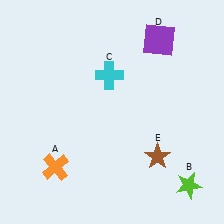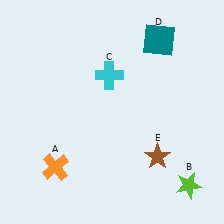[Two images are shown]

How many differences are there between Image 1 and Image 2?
There is 1 difference between the two images.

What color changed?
The square (D) changed from purple in Image 1 to teal in Image 2.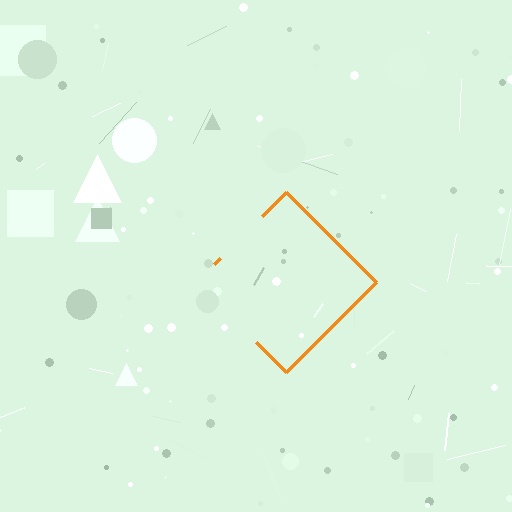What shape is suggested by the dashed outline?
The dashed outline suggests a diamond.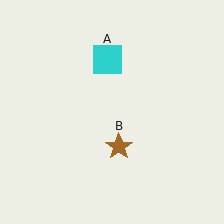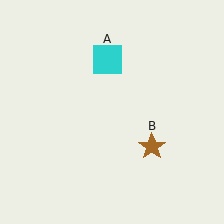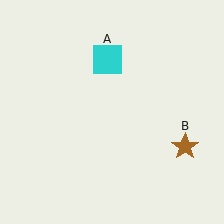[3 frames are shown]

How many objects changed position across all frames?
1 object changed position: brown star (object B).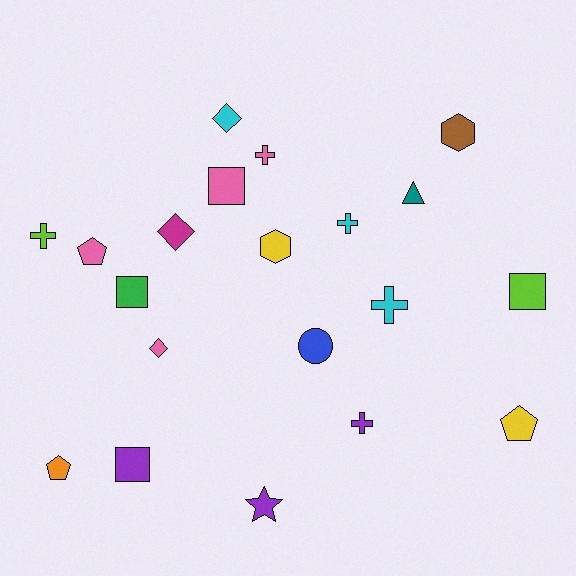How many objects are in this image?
There are 20 objects.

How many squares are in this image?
There are 4 squares.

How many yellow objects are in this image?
There are 2 yellow objects.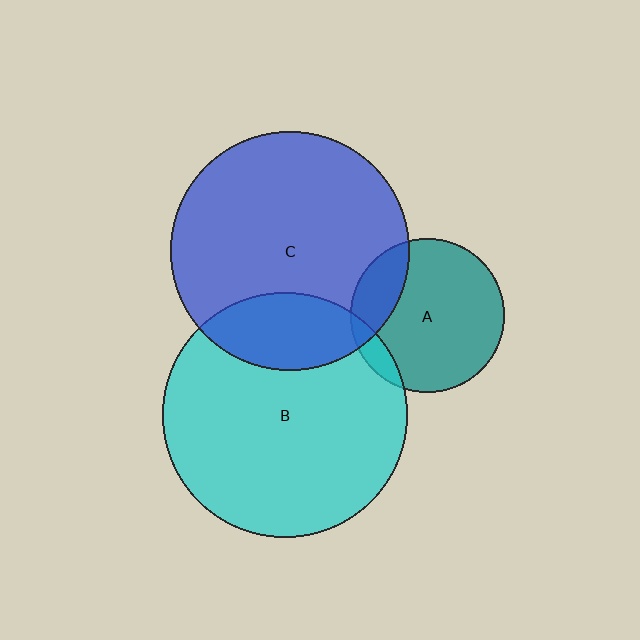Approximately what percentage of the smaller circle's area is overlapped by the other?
Approximately 20%.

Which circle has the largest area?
Circle B (cyan).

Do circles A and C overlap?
Yes.